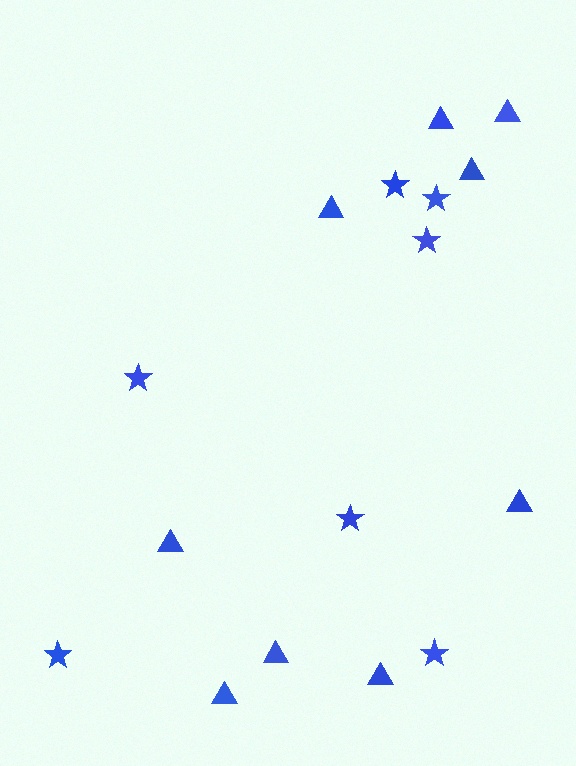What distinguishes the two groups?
There are 2 groups: one group of triangles (9) and one group of stars (7).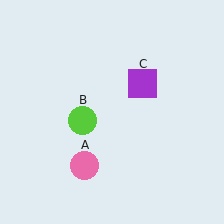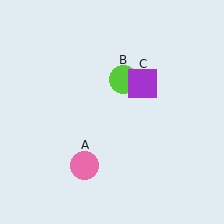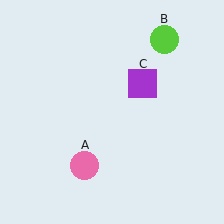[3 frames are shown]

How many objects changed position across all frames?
1 object changed position: lime circle (object B).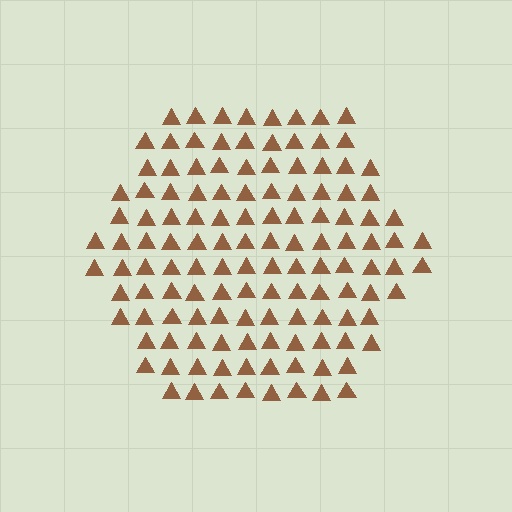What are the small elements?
The small elements are triangles.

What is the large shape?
The large shape is a hexagon.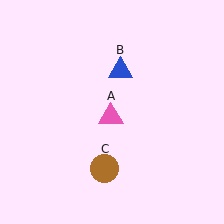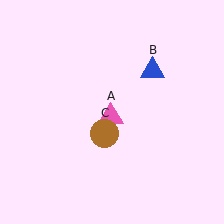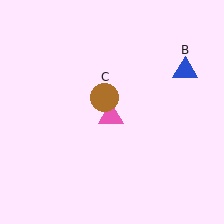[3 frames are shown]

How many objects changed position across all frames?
2 objects changed position: blue triangle (object B), brown circle (object C).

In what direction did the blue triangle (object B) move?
The blue triangle (object B) moved right.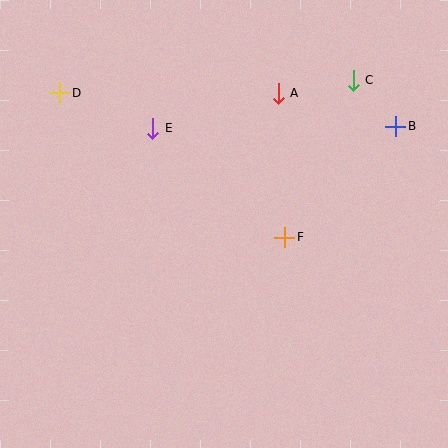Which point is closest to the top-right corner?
Point C is closest to the top-right corner.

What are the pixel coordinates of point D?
Point D is at (60, 93).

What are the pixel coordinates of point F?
Point F is at (285, 237).